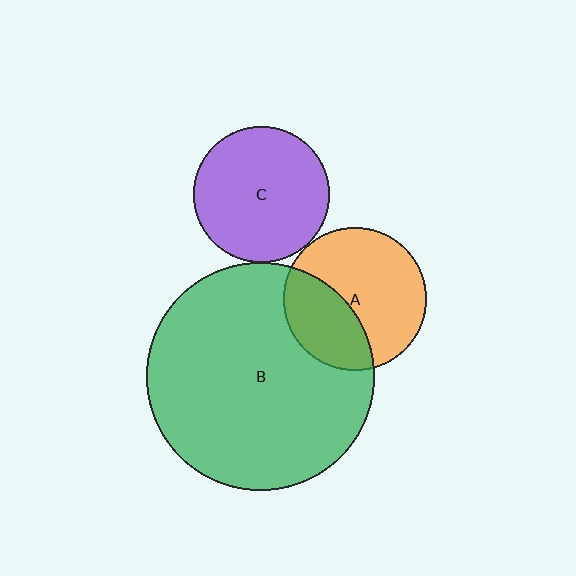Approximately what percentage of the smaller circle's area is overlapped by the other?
Approximately 35%.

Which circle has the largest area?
Circle B (green).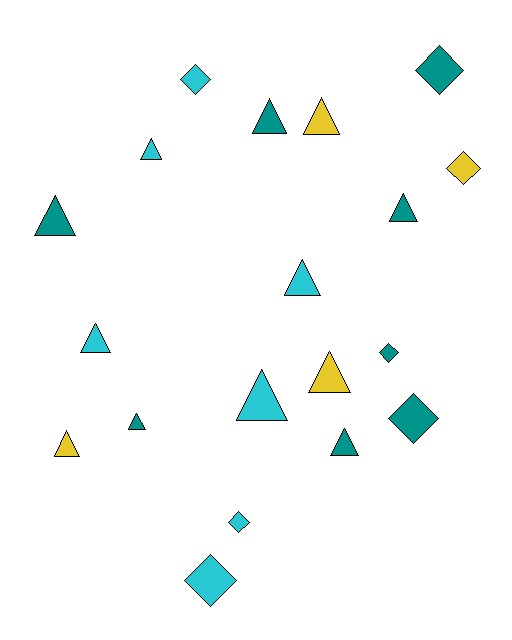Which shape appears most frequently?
Triangle, with 12 objects.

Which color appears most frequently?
Teal, with 8 objects.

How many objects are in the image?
There are 19 objects.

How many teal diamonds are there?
There are 3 teal diamonds.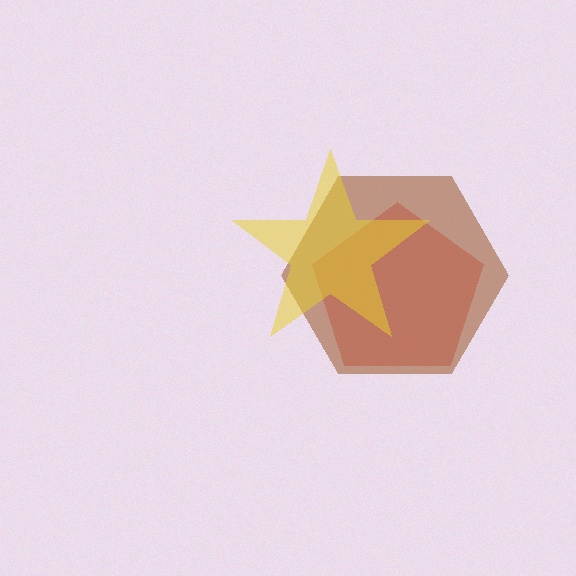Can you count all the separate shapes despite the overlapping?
Yes, there are 3 separate shapes.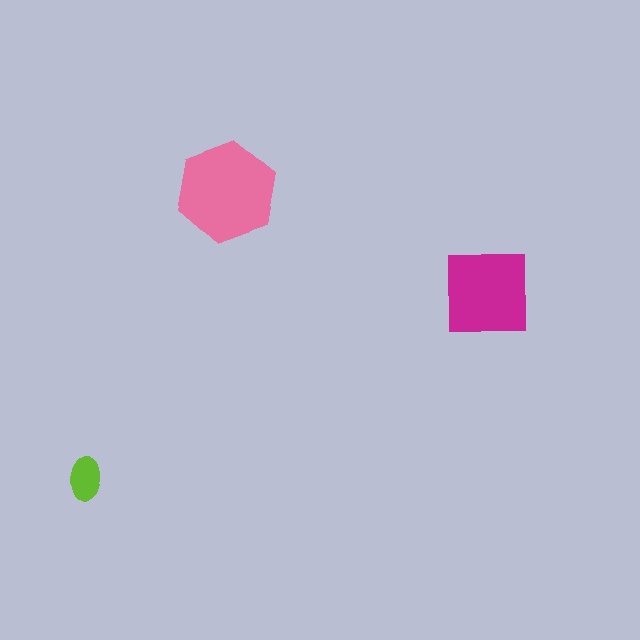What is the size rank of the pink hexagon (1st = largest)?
1st.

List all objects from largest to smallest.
The pink hexagon, the magenta square, the lime ellipse.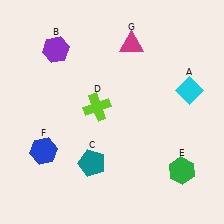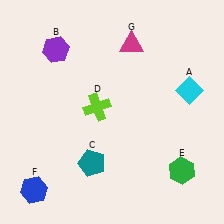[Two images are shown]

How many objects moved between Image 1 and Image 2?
1 object moved between the two images.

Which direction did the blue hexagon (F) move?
The blue hexagon (F) moved down.